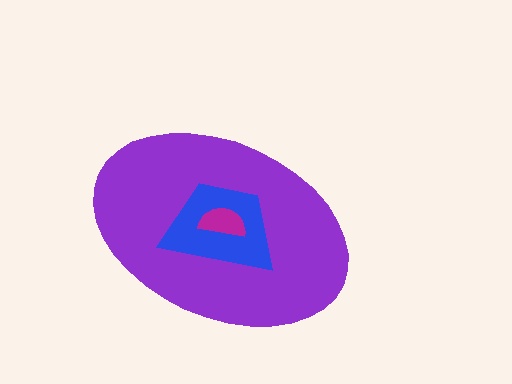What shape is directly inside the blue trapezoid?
The magenta semicircle.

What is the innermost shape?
The magenta semicircle.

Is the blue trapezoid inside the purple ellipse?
Yes.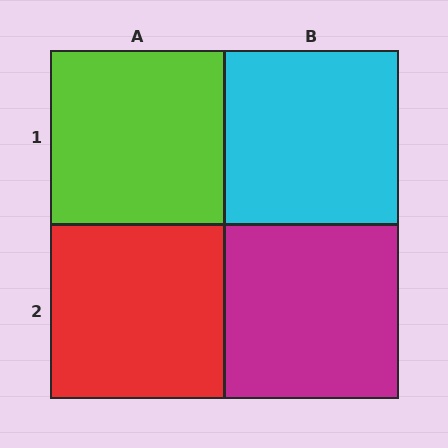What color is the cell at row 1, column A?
Lime.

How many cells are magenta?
1 cell is magenta.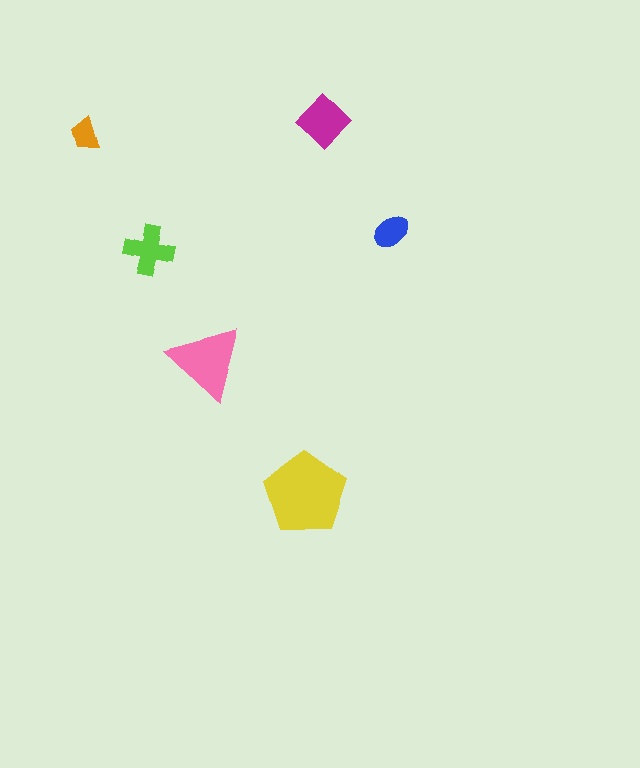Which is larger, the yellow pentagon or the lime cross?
The yellow pentagon.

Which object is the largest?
The yellow pentagon.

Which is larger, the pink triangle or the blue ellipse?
The pink triangle.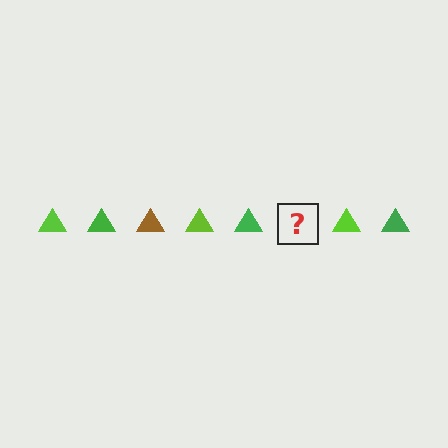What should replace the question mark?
The question mark should be replaced with a brown triangle.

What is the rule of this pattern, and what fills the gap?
The rule is that the pattern cycles through lime, green, brown triangles. The gap should be filled with a brown triangle.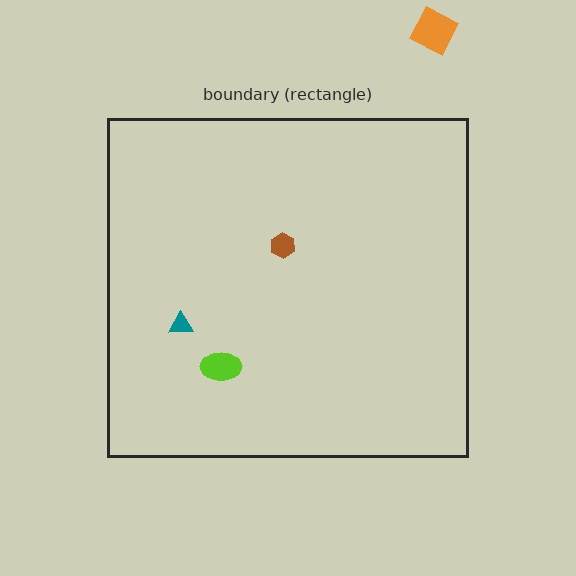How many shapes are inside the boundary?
3 inside, 1 outside.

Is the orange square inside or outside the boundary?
Outside.